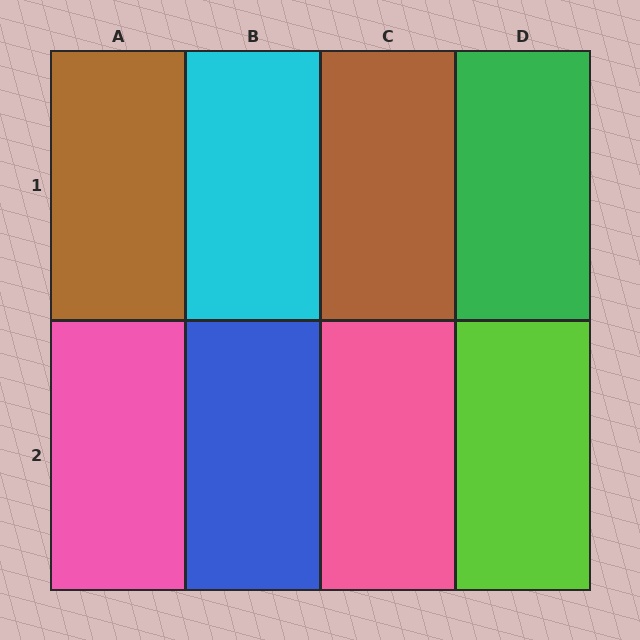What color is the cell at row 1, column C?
Brown.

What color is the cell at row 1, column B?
Cyan.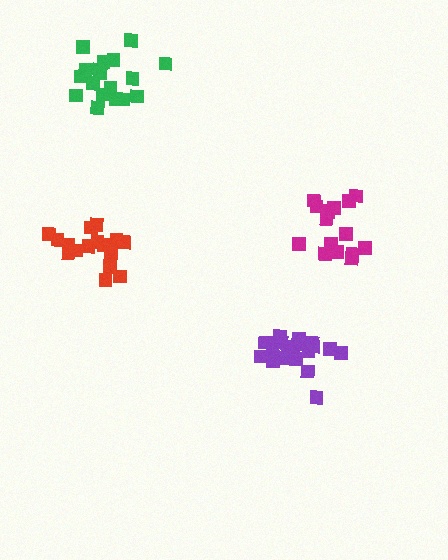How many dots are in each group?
Group 1: 18 dots, Group 2: 19 dots, Group 3: 16 dots, Group 4: 17 dots (70 total).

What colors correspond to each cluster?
The clusters are colored: green, purple, magenta, red.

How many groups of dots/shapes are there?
There are 4 groups.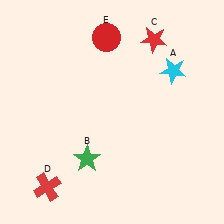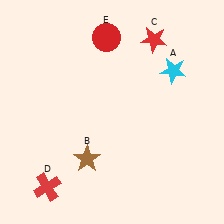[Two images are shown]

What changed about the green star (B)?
In Image 1, B is green. In Image 2, it changed to brown.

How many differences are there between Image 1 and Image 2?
There is 1 difference between the two images.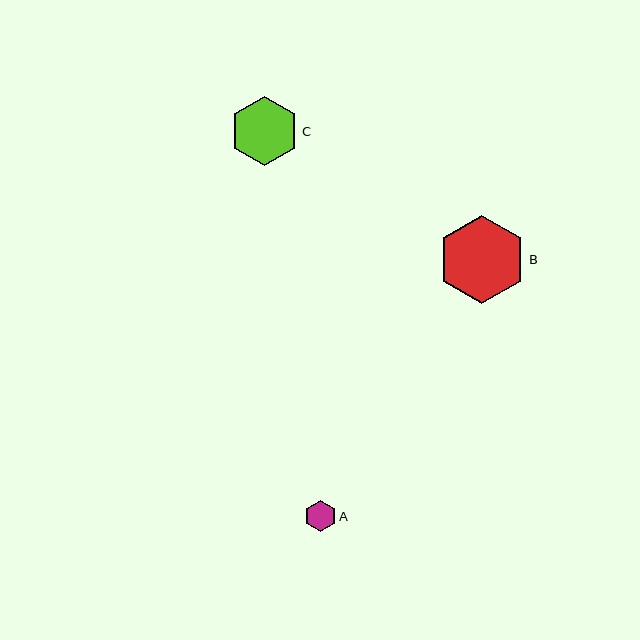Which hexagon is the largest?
Hexagon B is the largest with a size of approximately 88 pixels.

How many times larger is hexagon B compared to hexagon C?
Hexagon B is approximately 1.3 times the size of hexagon C.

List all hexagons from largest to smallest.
From largest to smallest: B, C, A.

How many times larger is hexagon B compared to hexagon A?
Hexagon B is approximately 2.8 times the size of hexagon A.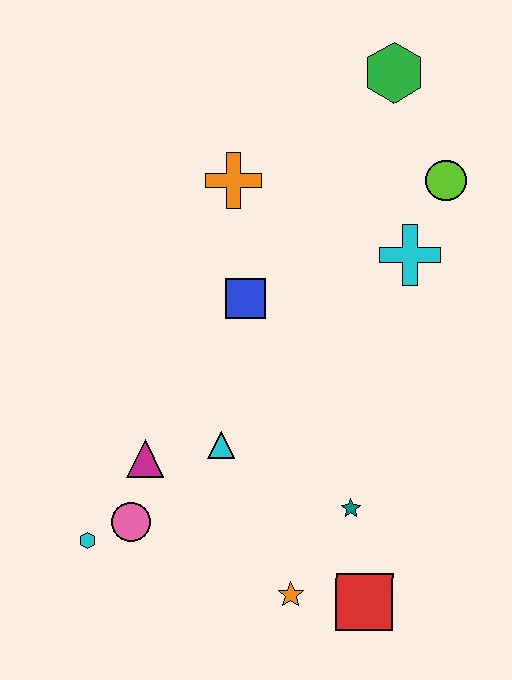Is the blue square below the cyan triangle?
No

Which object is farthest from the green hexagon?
The cyan hexagon is farthest from the green hexagon.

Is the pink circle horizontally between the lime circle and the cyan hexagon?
Yes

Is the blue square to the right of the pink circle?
Yes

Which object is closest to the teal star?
The red square is closest to the teal star.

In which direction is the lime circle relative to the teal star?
The lime circle is above the teal star.